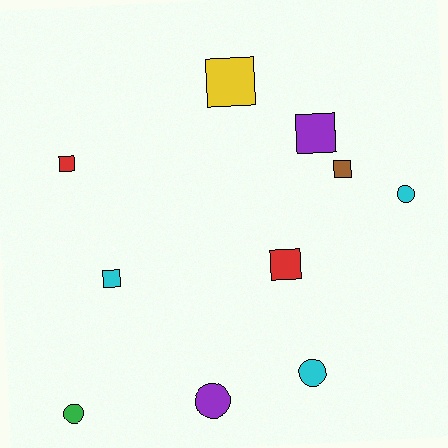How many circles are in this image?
There are 4 circles.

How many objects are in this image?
There are 10 objects.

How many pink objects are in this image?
There are no pink objects.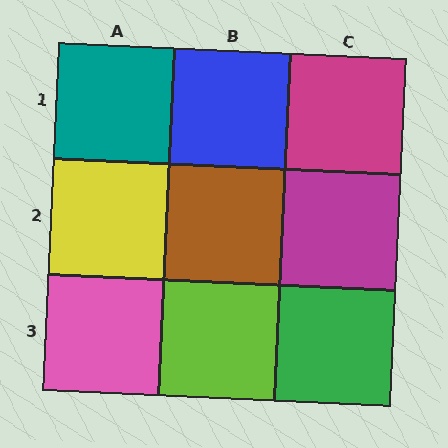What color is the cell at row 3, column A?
Pink.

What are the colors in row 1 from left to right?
Teal, blue, magenta.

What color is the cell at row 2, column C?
Magenta.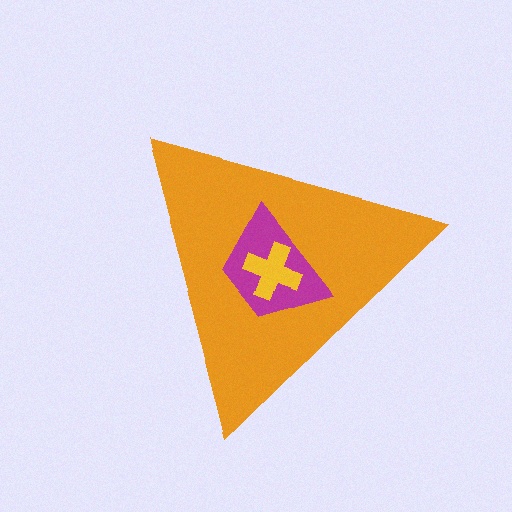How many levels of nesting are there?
3.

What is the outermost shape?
The orange triangle.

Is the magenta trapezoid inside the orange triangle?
Yes.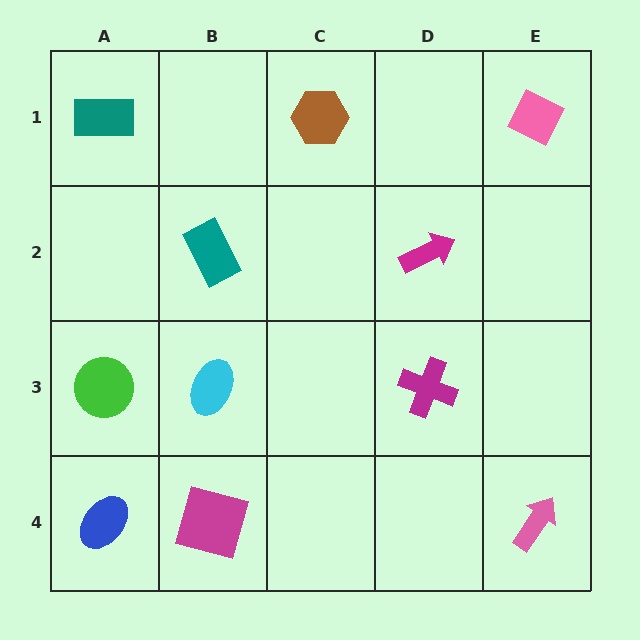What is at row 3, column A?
A green circle.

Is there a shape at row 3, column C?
No, that cell is empty.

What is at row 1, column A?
A teal rectangle.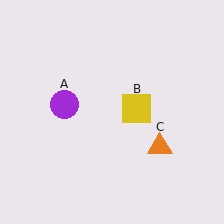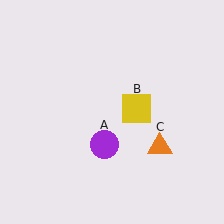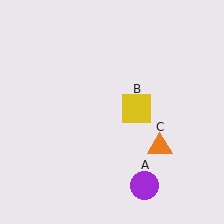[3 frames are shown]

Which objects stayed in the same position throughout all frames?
Yellow square (object B) and orange triangle (object C) remained stationary.